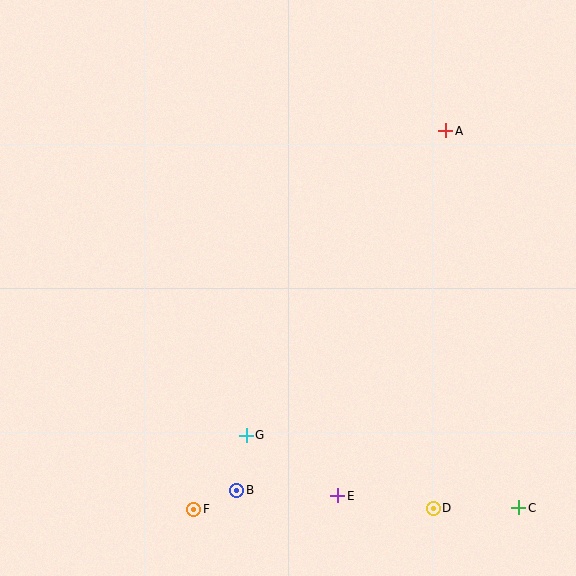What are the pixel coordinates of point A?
Point A is at (446, 131).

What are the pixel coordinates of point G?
Point G is at (246, 435).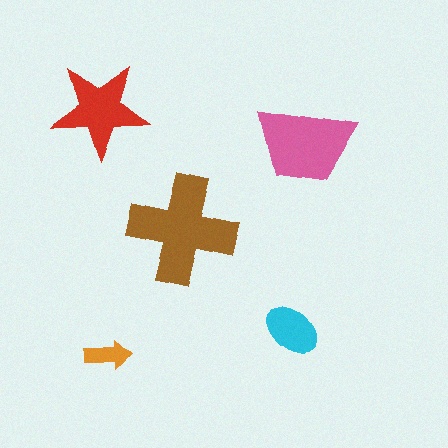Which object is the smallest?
The orange arrow.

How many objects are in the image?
There are 5 objects in the image.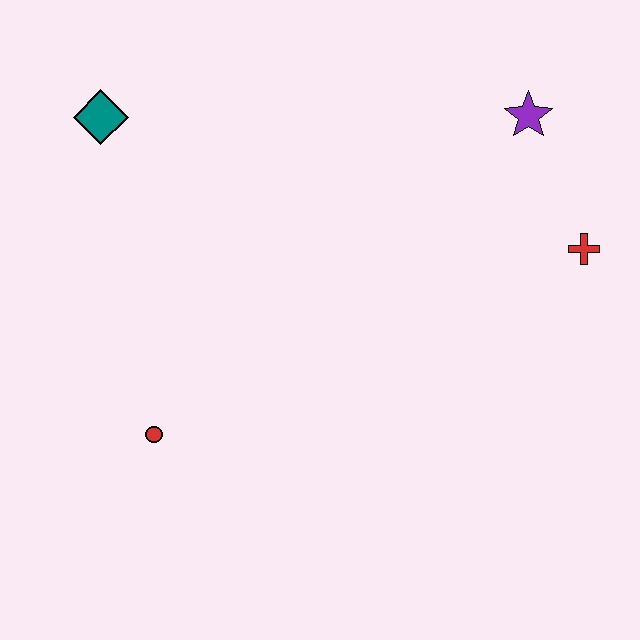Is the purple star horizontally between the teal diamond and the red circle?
No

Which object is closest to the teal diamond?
The red circle is closest to the teal diamond.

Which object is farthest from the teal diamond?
The red cross is farthest from the teal diamond.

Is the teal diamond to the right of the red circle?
No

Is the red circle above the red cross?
No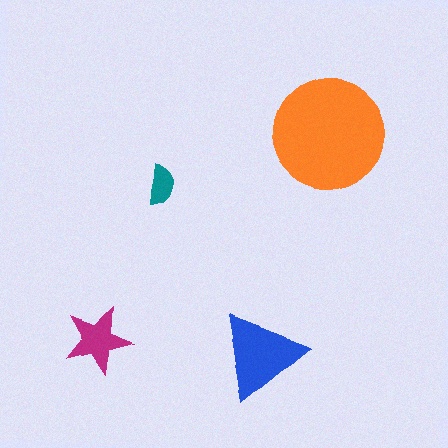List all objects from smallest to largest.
The teal semicircle, the magenta star, the blue triangle, the orange circle.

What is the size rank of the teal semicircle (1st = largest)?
4th.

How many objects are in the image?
There are 4 objects in the image.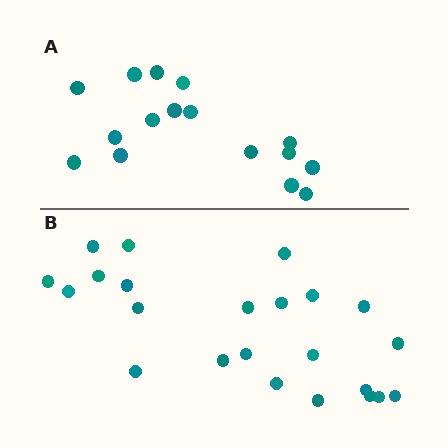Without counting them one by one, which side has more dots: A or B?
Region B (the bottom region) has more dots.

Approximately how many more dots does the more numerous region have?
Region B has roughly 8 or so more dots than region A.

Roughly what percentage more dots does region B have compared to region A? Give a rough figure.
About 45% more.